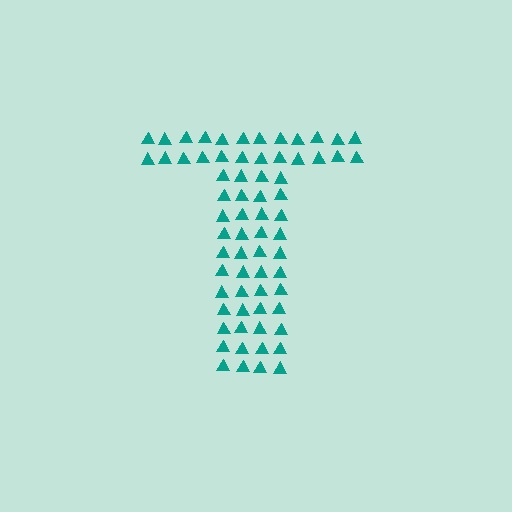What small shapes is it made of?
It is made of small triangles.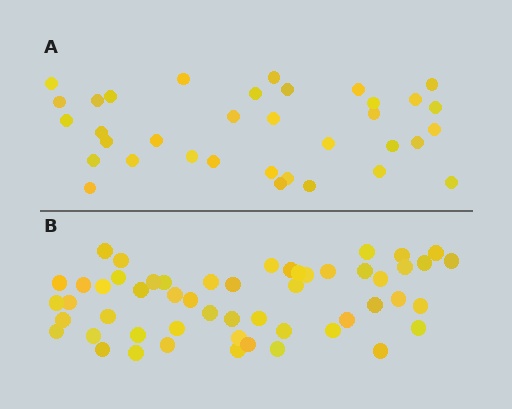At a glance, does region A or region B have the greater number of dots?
Region B (the bottom region) has more dots.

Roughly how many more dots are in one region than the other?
Region B has approximately 20 more dots than region A.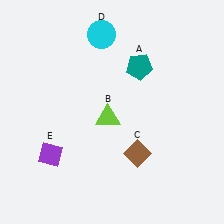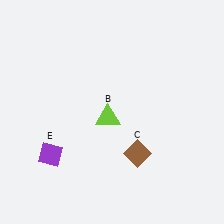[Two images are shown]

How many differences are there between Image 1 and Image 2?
There are 2 differences between the two images.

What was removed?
The cyan circle (D), the teal pentagon (A) were removed in Image 2.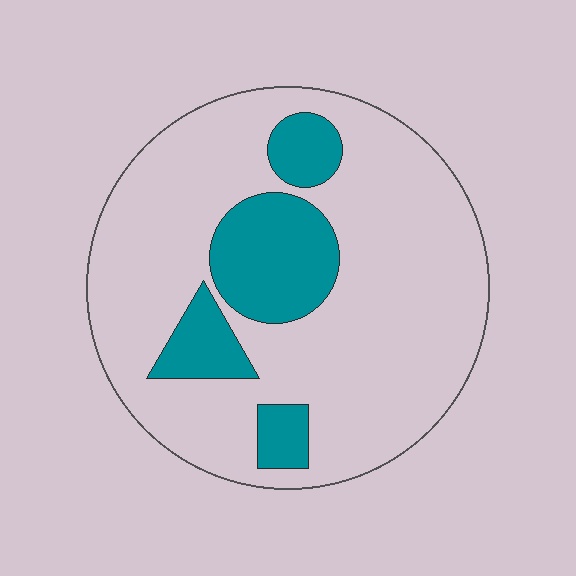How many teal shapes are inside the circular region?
4.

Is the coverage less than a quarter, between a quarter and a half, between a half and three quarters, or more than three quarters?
Less than a quarter.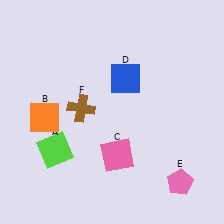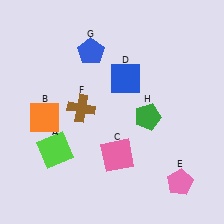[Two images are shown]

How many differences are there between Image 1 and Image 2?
There are 2 differences between the two images.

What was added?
A blue pentagon (G), a green pentagon (H) were added in Image 2.